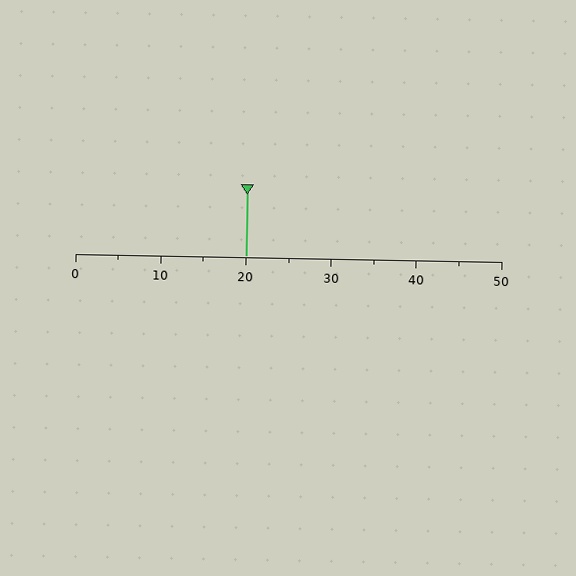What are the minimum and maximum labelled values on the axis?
The axis runs from 0 to 50.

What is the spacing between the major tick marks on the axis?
The major ticks are spaced 10 apart.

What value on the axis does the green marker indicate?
The marker indicates approximately 20.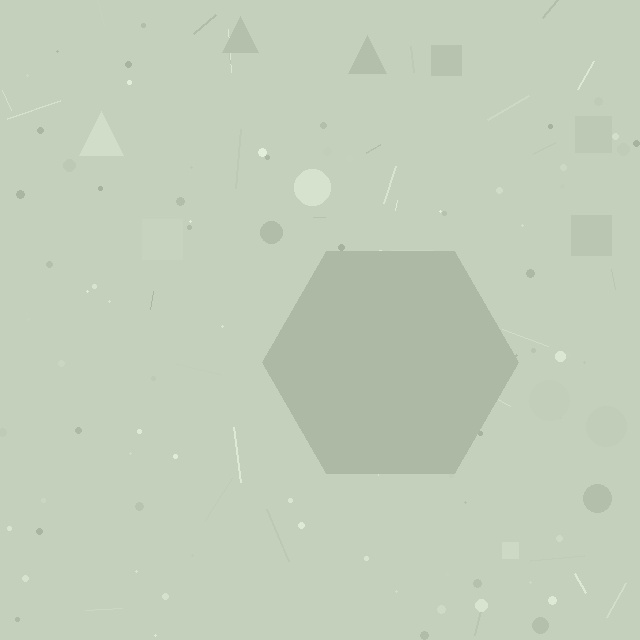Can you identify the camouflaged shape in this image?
The camouflaged shape is a hexagon.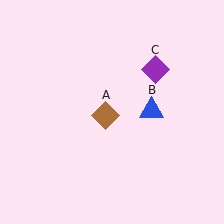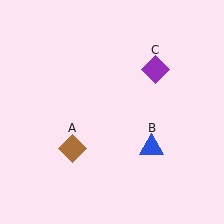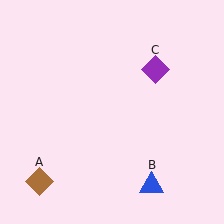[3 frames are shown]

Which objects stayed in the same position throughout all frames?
Purple diamond (object C) remained stationary.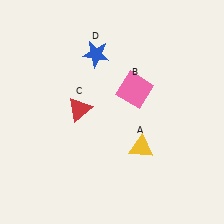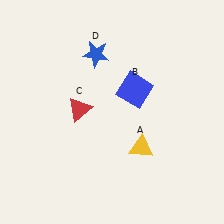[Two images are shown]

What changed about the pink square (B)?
In Image 1, B is pink. In Image 2, it changed to blue.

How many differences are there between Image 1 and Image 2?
There is 1 difference between the two images.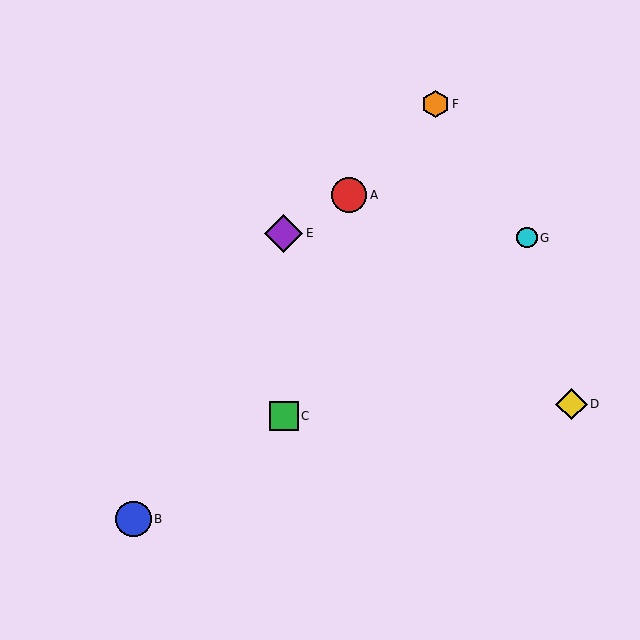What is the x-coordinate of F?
Object F is at x≈436.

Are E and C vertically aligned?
Yes, both are at x≈284.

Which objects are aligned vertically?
Objects C, E are aligned vertically.